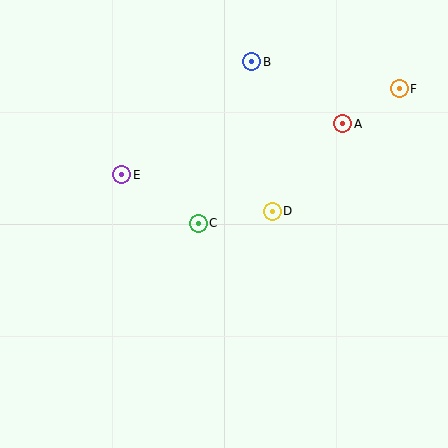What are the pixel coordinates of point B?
Point B is at (252, 62).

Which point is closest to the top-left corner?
Point E is closest to the top-left corner.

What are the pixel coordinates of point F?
Point F is at (399, 89).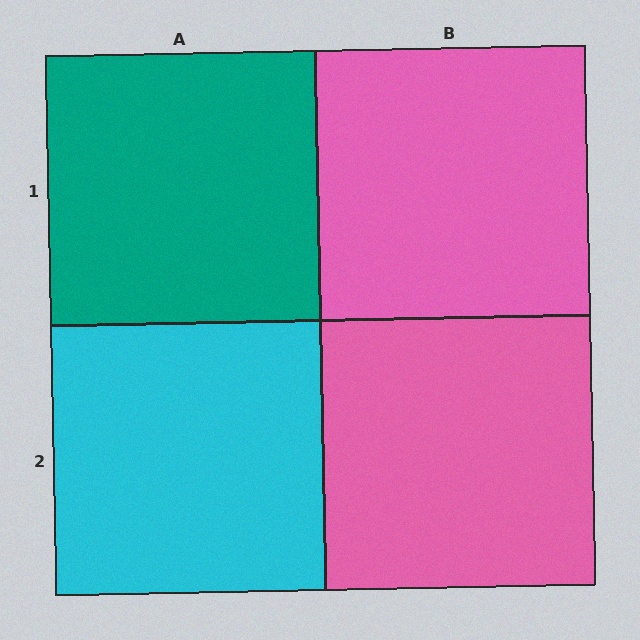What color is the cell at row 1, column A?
Teal.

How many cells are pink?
2 cells are pink.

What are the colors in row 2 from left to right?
Cyan, pink.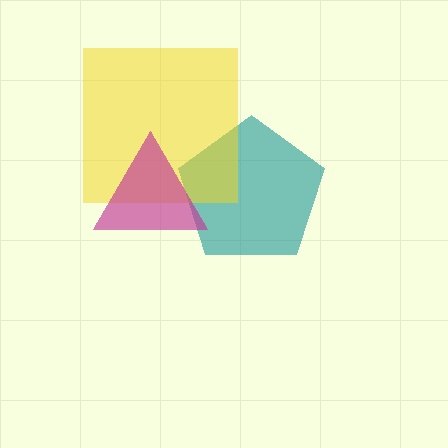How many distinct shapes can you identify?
There are 3 distinct shapes: a teal pentagon, a yellow square, a magenta triangle.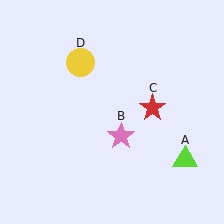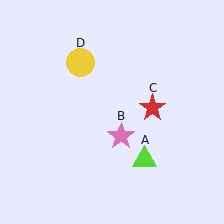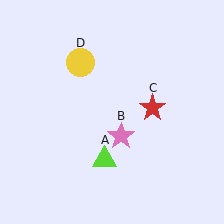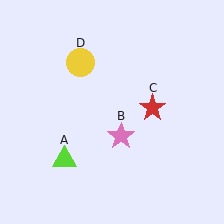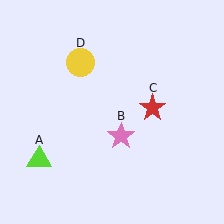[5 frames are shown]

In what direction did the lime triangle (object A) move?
The lime triangle (object A) moved left.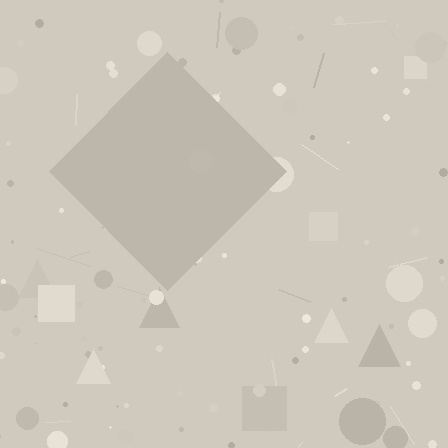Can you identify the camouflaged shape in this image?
The camouflaged shape is a diamond.